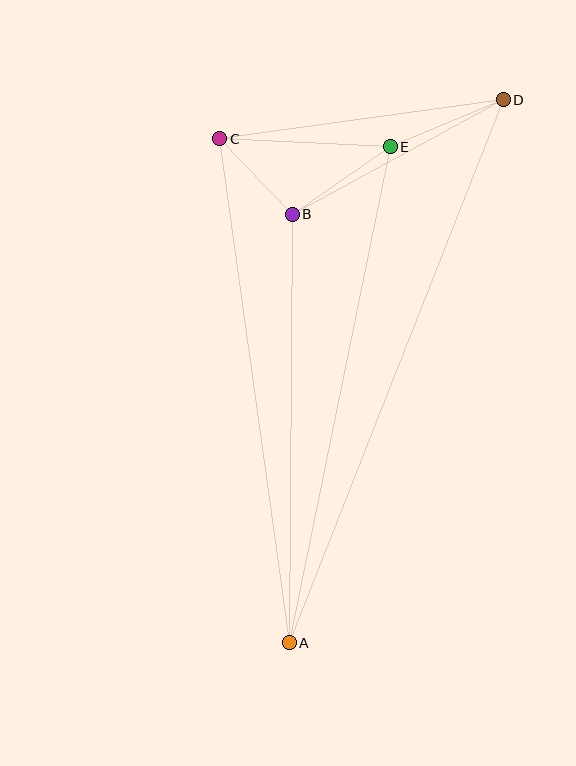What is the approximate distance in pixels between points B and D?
The distance between B and D is approximately 240 pixels.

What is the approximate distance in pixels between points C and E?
The distance between C and E is approximately 171 pixels.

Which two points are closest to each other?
Points B and C are closest to each other.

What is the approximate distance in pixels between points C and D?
The distance between C and D is approximately 286 pixels.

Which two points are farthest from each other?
Points A and D are farthest from each other.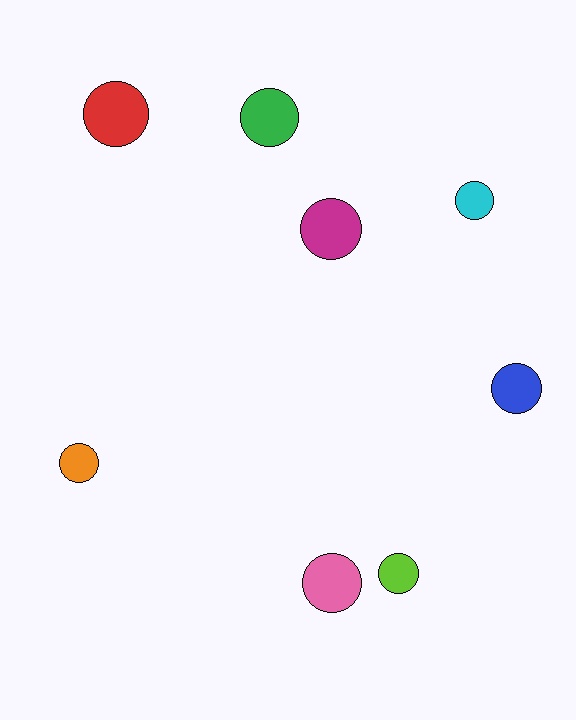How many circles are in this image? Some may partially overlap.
There are 8 circles.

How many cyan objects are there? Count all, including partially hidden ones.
There is 1 cyan object.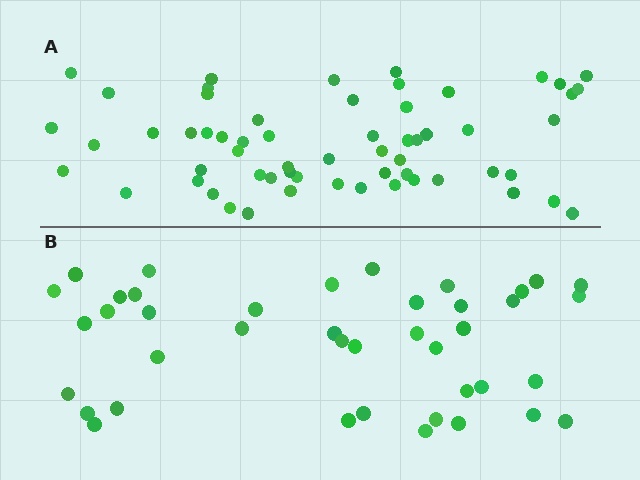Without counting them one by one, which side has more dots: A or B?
Region A (the top region) has more dots.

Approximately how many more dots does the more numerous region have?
Region A has approximately 20 more dots than region B.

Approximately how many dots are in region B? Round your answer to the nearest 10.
About 40 dots. (The exact count is 41, which rounds to 40.)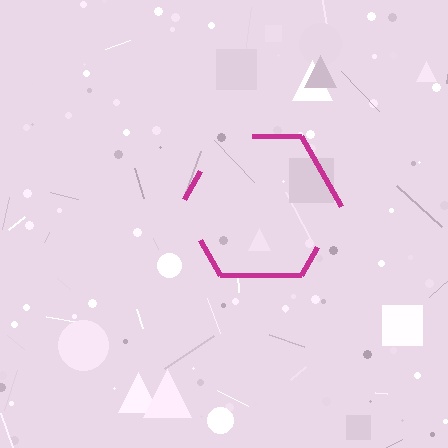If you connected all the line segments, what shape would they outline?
They would outline a hexagon.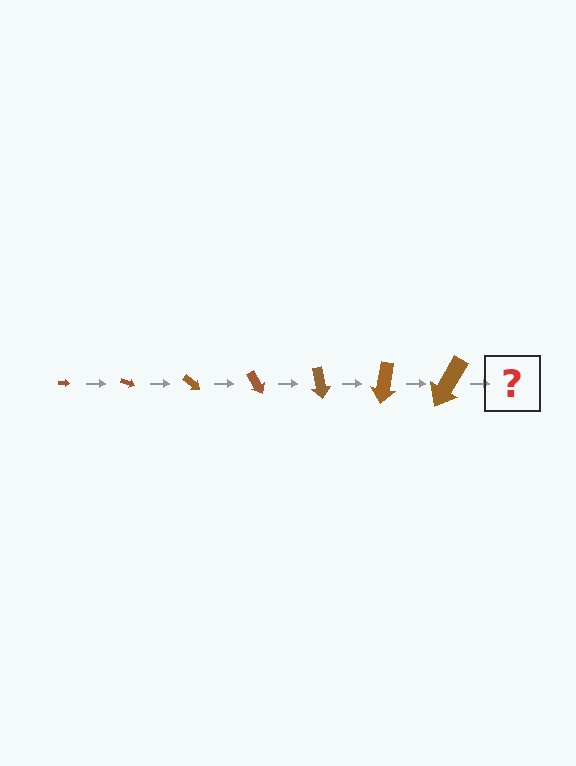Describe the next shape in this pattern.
It should be an arrow, larger than the previous one and rotated 140 degrees from the start.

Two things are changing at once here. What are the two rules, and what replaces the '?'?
The two rules are that the arrow grows larger each step and it rotates 20 degrees each step. The '?' should be an arrow, larger than the previous one and rotated 140 degrees from the start.